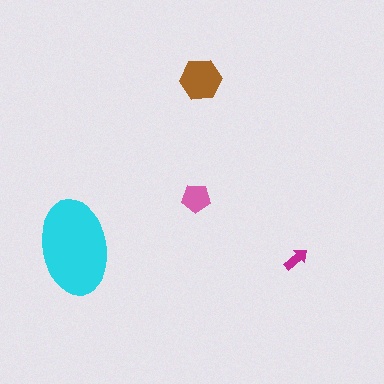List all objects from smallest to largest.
The magenta arrow, the pink pentagon, the brown hexagon, the cyan ellipse.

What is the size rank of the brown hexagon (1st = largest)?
2nd.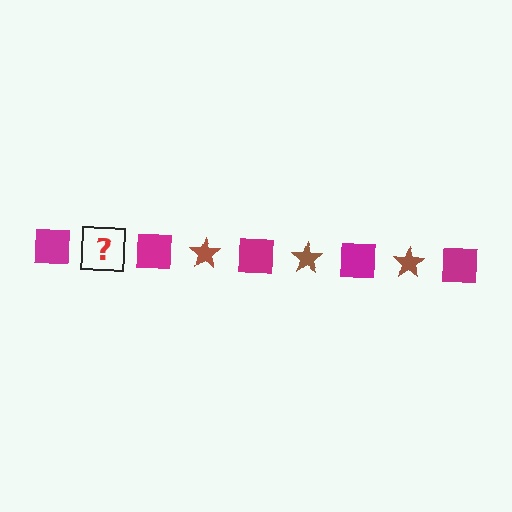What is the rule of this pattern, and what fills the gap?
The rule is that the pattern alternates between magenta square and brown star. The gap should be filled with a brown star.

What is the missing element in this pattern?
The missing element is a brown star.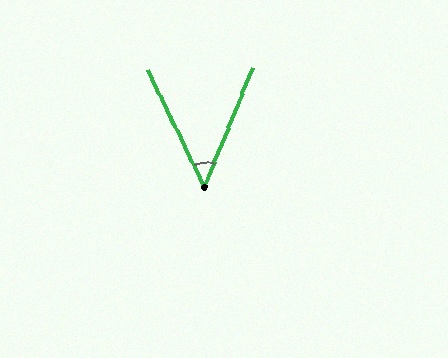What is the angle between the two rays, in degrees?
Approximately 48 degrees.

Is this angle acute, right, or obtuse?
It is acute.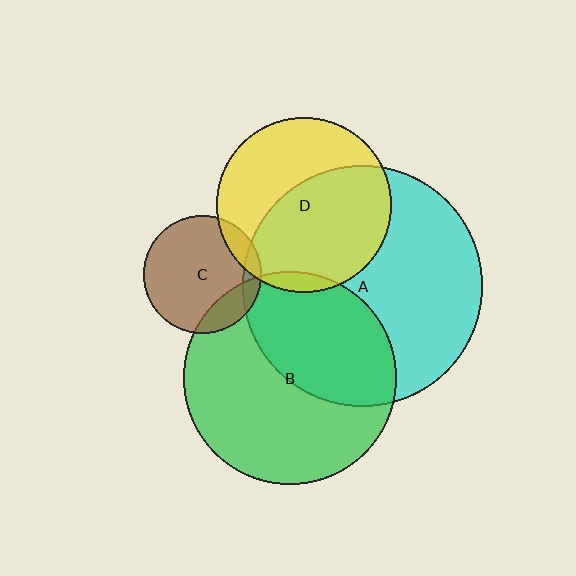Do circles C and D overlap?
Yes.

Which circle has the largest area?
Circle A (cyan).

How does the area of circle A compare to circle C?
Approximately 4.2 times.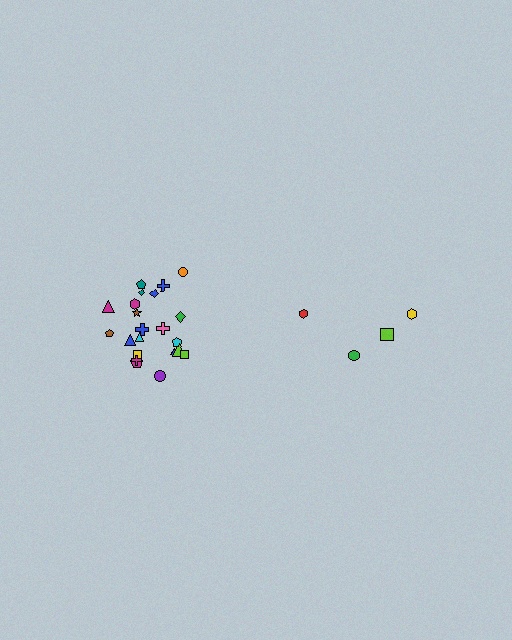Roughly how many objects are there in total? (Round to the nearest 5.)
Roughly 25 objects in total.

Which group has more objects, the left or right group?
The left group.